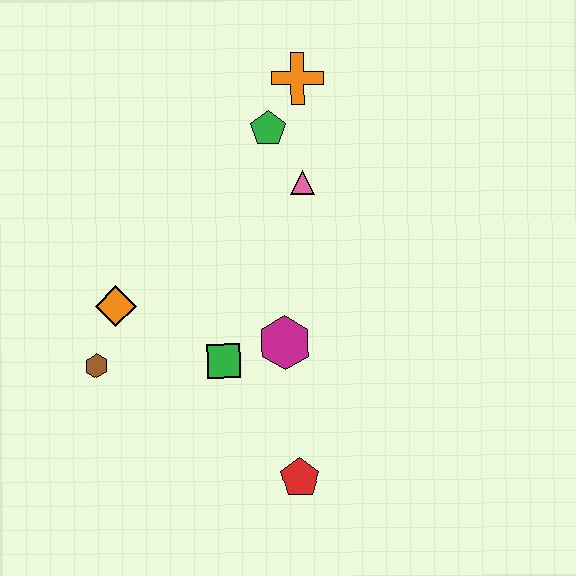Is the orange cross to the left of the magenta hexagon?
No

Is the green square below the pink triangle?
Yes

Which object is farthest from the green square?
The orange cross is farthest from the green square.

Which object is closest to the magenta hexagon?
The green square is closest to the magenta hexagon.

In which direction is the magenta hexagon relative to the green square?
The magenta hexagon is to the right of the green square.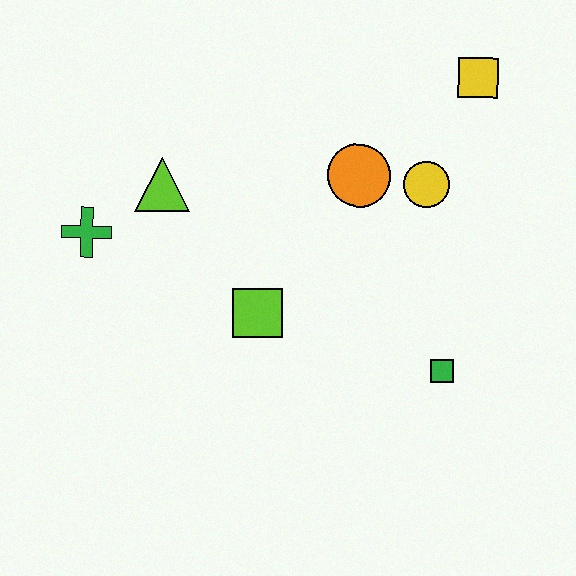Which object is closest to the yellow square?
The yellow circle is closest to the yellow square.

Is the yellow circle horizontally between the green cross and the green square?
Yes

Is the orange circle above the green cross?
Yes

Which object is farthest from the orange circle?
The green cross is farthest from the orange circle.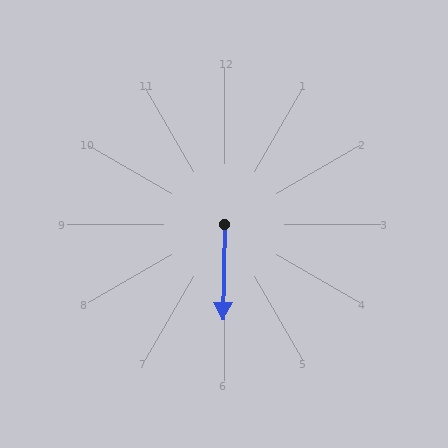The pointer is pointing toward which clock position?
Roughly 6 o'clock.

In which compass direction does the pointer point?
South.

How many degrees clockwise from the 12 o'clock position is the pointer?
Approximately 181 degrees.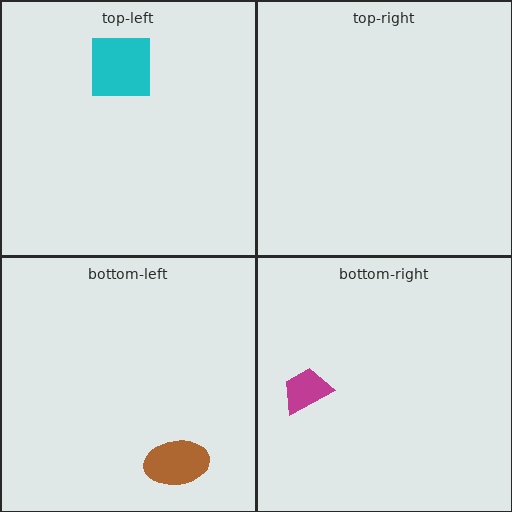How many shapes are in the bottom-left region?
1.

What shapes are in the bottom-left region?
The brown ellipse.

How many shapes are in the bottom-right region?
1.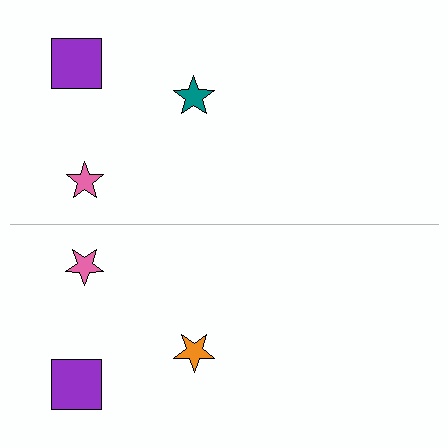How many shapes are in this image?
There are 6 shapes in this image.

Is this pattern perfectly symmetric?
No, the pattern is not perfectly symmetric. The orange star on the bottom side breaks the symmetry — its mirror counterpart is teal.